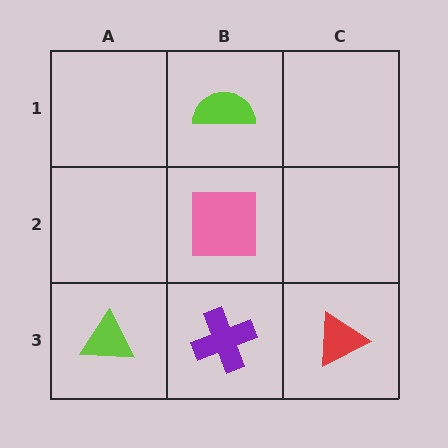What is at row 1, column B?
A lime semicircle.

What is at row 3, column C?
A red triangle.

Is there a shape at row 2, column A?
No, that cell is empty.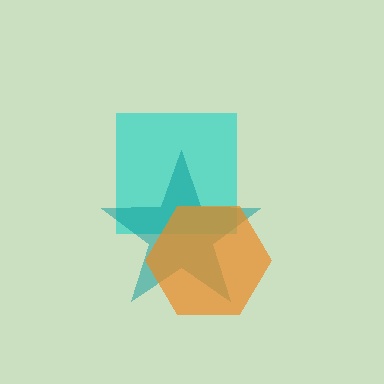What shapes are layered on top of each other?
The layered shapes are: a cyan square, a teal star, an orange hexagon.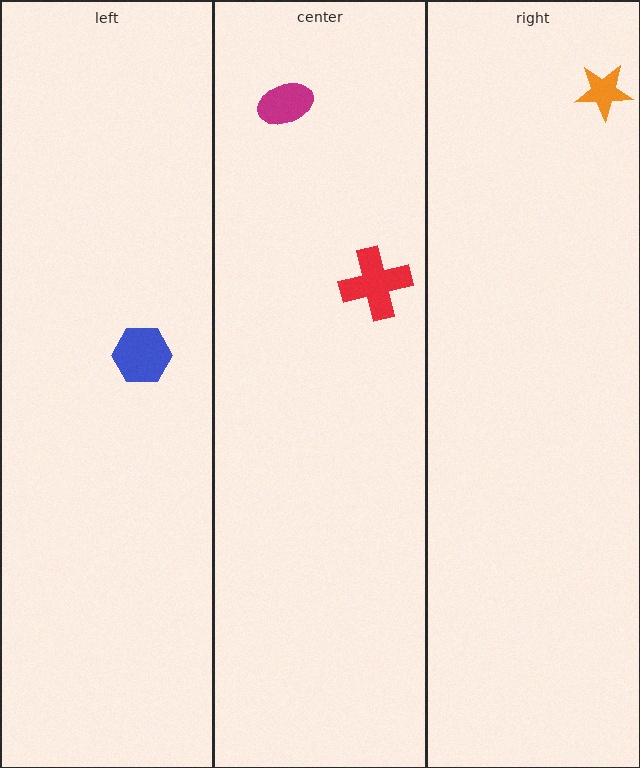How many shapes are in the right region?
1.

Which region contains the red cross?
The center region.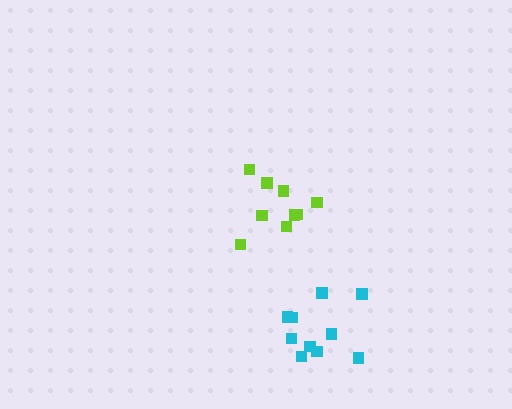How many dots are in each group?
Group 1: 10 dots, Group 2: 9 dots (19 total).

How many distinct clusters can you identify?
There are 2 distinct clusters.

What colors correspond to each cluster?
The clusters are colored: cyan, lime.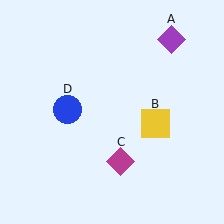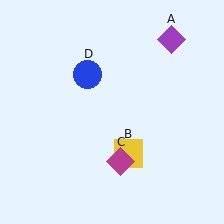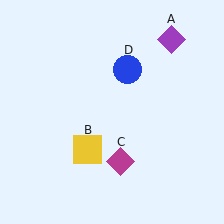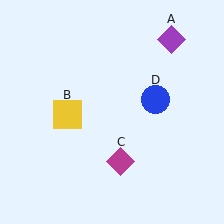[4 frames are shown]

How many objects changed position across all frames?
2 objects changed position: yellow square (object B), blue circle (object D).